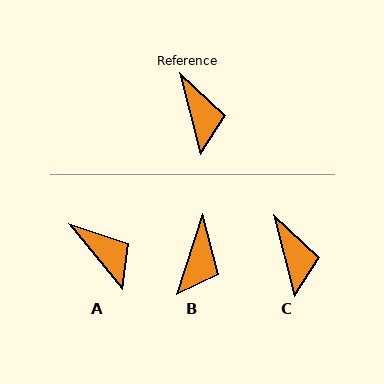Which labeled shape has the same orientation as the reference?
C.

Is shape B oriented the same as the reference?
No, it is off by about 32 degrees.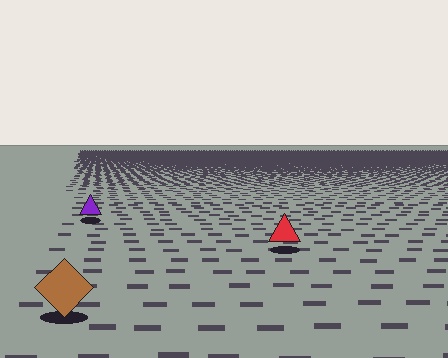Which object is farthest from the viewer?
The purple triangle is farthest from the viewer. It appears smaller and the ground texture around it is denser.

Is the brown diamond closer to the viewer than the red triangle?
Yes. The brown diamond is closer — you can tell from the texture gradient: the ground texture is coarser near it.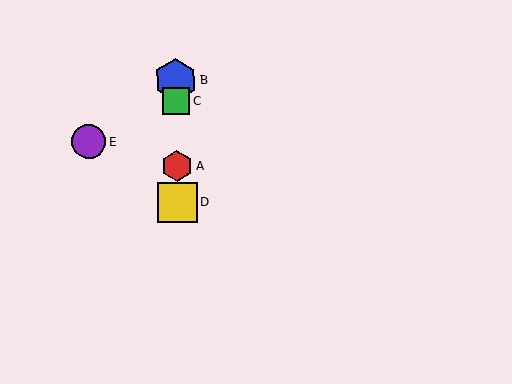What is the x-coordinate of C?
Object C is at x≈176.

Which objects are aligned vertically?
Objects A, B, C, D are aligned vertically.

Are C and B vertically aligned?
Yes, both are at x≈176.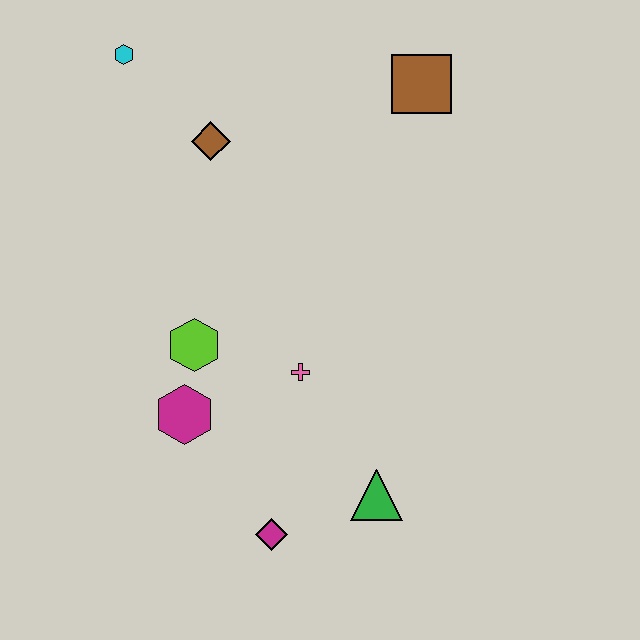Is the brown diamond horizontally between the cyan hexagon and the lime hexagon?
No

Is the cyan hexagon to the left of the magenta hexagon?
Yes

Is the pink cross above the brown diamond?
No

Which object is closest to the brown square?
The brown diamond is closest to the brown square.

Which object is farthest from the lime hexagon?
The brown square is farthest from the lime hexagon.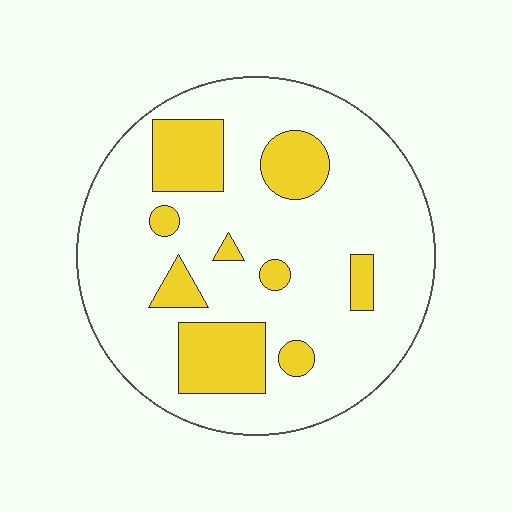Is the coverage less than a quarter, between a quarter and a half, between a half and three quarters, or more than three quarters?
Less than a quarter.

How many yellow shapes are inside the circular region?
9.